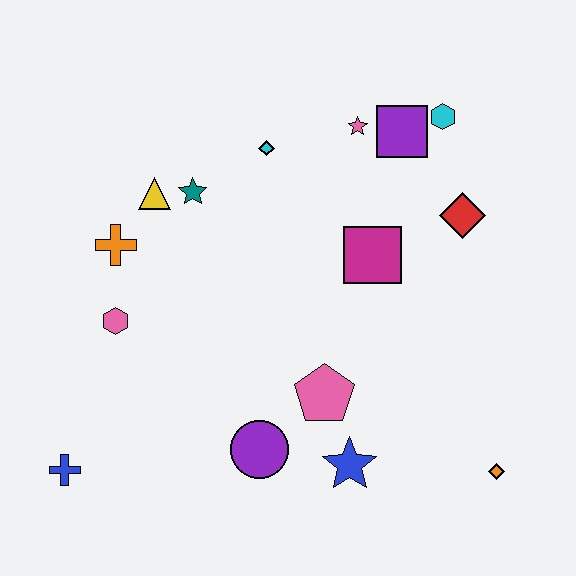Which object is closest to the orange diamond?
The blue star is closest to the orange diamond.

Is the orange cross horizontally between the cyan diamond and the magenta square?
No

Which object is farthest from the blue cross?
The cyan hexagon is farthest from the blue cross.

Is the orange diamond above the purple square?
No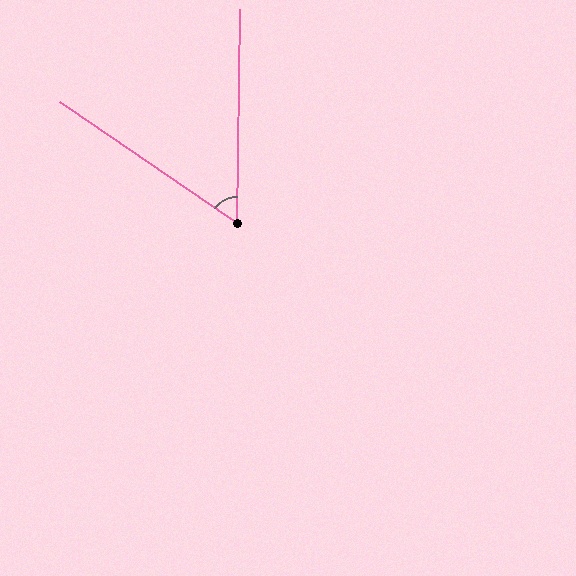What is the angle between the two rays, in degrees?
Approximately 57 degrees.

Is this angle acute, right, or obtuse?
It is acute.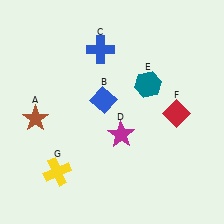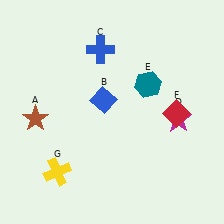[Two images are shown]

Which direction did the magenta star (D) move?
The magenta star (D) moved right.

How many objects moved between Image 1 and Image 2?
1 object moved between the two images.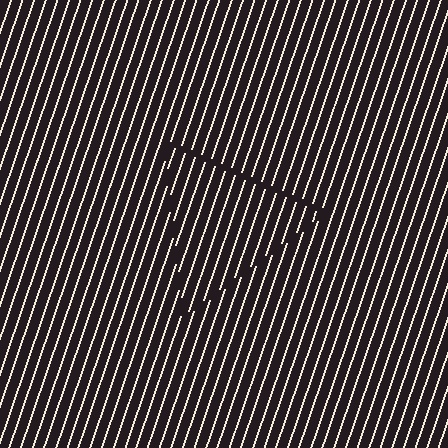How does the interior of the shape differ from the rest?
The interior of the shape contains the same grating, shifted by half a period — the contour is defined by the phase discontinuity where line-ends from the inner and outer gratings abut.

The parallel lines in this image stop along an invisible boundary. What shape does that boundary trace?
An illusory triangle. The interior of the shape contains the same grating, shifted by half a period — the contour is defined by the phase discontinuity where line-ends from the inner and outer gratings abut.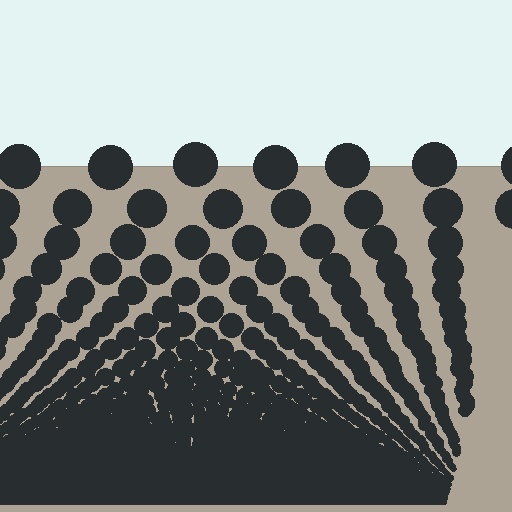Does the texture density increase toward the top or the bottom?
Density increases toward the bottom.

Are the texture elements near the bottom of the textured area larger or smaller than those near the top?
Smaller. The gradient is inverted — elements near the bottom are smaller and denser.